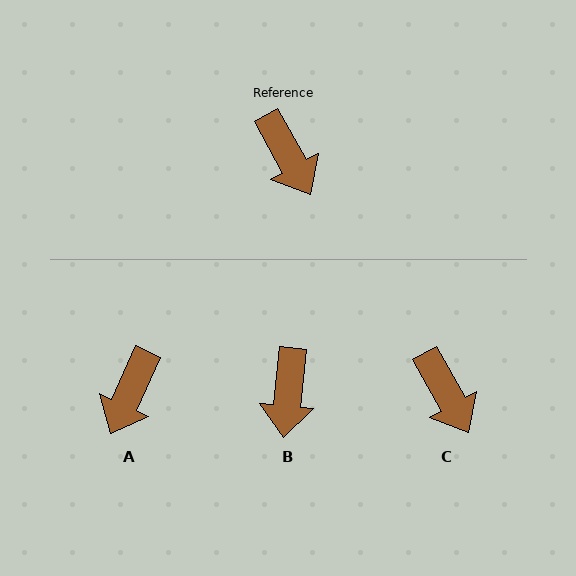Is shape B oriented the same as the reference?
No, it is off by about 35 degrees.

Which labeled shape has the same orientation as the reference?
C.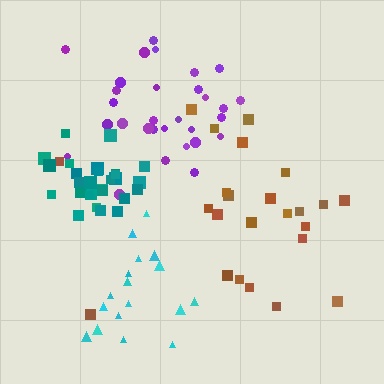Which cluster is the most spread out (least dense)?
Brown.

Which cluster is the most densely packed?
Teal.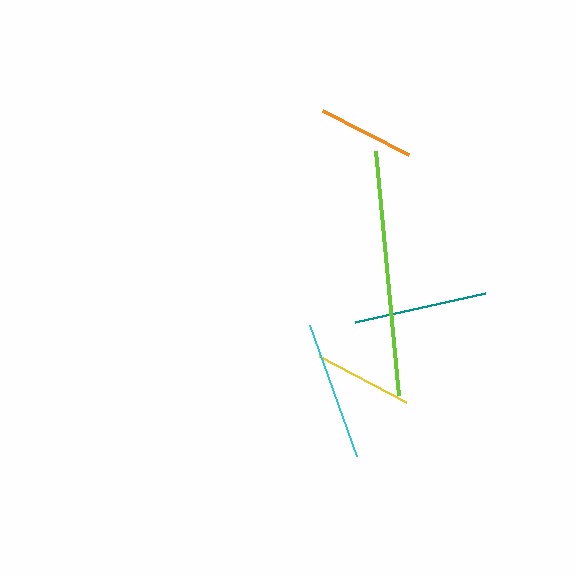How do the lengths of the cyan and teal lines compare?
The cyan and teal lines are approximately the same length.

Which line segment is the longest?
The lime line is the longest at approximately 244 pixels.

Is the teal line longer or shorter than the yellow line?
The teal line is longer than the yellow line.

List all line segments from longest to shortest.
From longest to shortest: lime, cyan, teal, yellow, orange.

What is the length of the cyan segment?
The cyan segment is approximately 140 pixels long.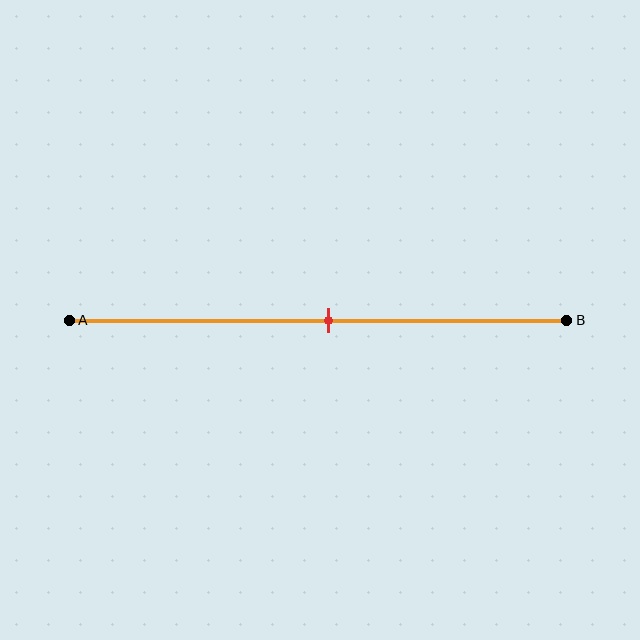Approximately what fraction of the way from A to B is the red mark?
The red mark is approximately 50% of the way from A to B.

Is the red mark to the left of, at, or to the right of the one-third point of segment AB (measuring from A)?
The red mark is to the right of the one-third point of segment AB.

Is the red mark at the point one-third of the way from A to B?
No, the mark is at about 50% from A, not at the 33% one-third point.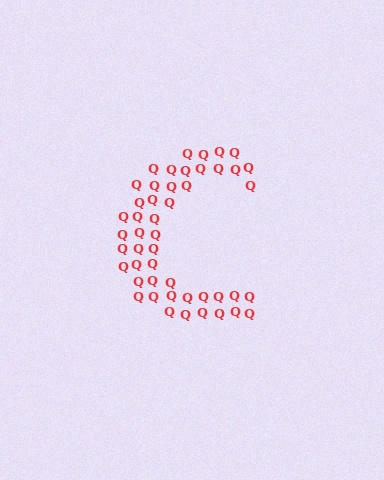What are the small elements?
The small elements are letter Q's.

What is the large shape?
The large shape is the letter C.